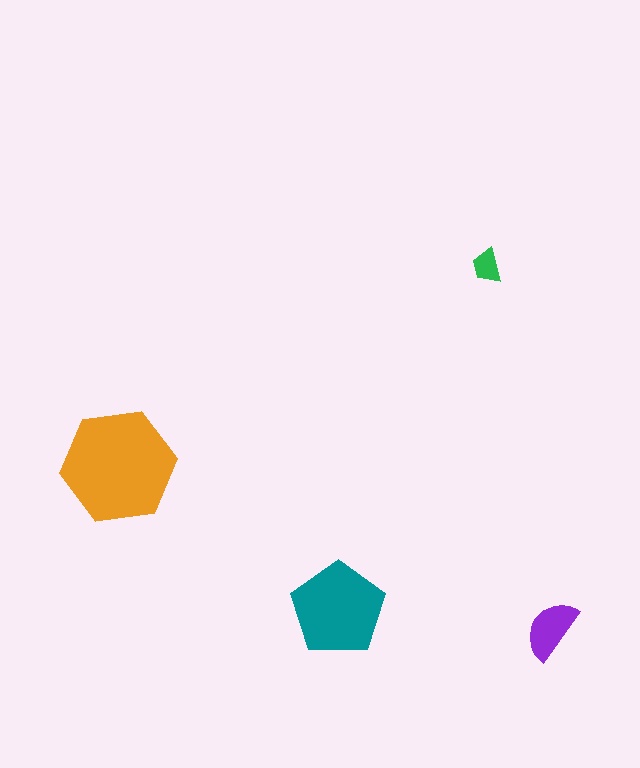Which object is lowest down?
The purple semicircle is bottommost.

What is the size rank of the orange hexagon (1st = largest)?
1st.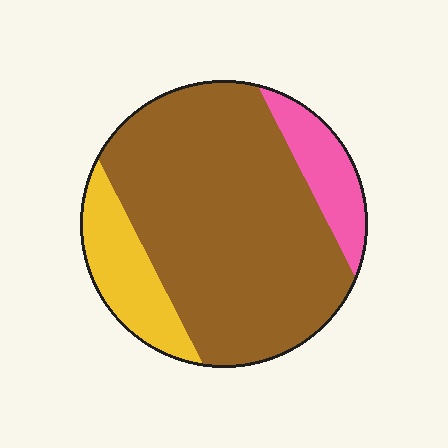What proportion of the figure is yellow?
Yellow takes up about one sixth (1/6) of the figure.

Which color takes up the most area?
Brown, at roughly 70%.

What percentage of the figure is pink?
Pink covers 12% of the figure.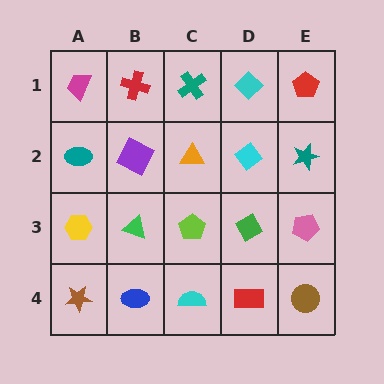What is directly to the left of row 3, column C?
A green triangle.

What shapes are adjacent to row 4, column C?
A lime pentagon (row 3, column C), a blue ellipse (row 4, column B), a red rectangle (row 4, column D).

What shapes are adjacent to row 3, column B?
A purple square (row 2, column B), a blue ellipse (row 4, column B), a yellow hexagon (row 3, column A), a lime pentagon (row 3, column C).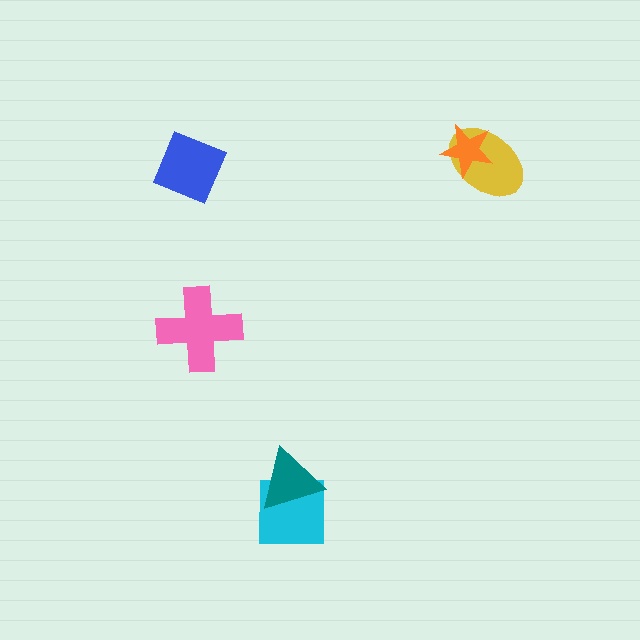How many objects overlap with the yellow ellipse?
1 object overlaps with the yellow ellipse.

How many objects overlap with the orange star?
1 object overlaps with the orange star.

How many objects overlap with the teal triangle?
1 object overlaps with the teal triangle.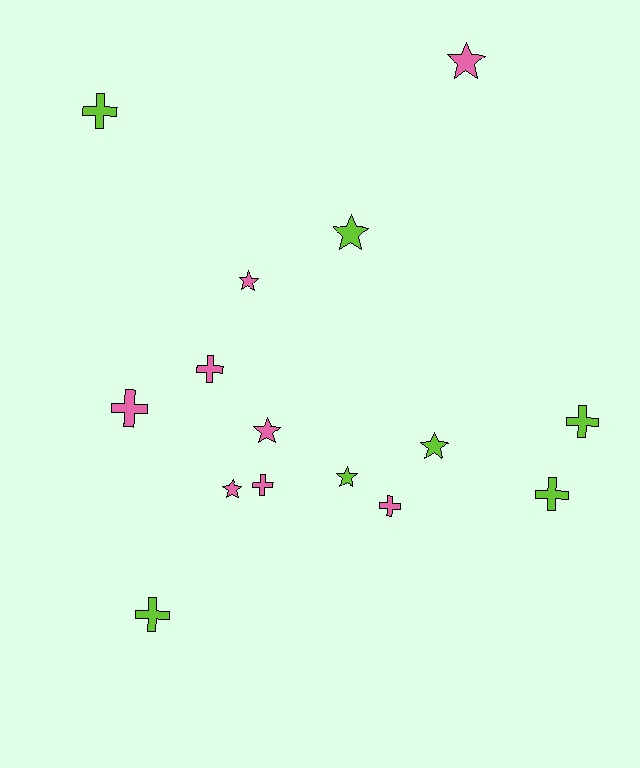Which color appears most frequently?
Pink, with 8 objects.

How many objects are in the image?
There are 15 objects.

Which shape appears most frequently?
Cross, with 8 objects.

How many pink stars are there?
There are 4 pink stars.